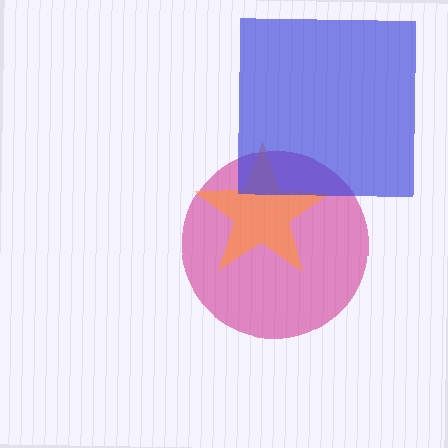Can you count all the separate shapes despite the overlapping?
Yes, there are 3 separate shapes.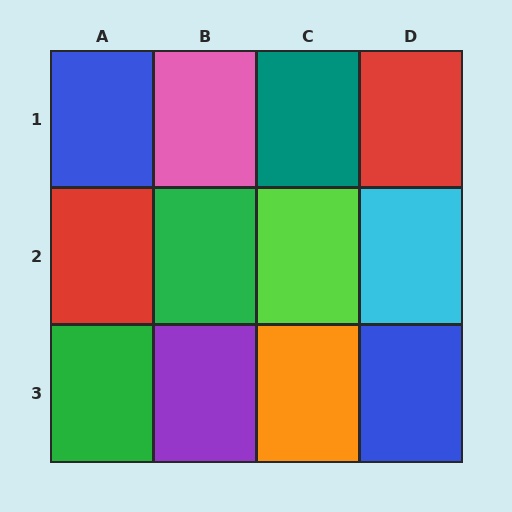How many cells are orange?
1 cell is orange.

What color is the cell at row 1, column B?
Pink.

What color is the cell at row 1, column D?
Red.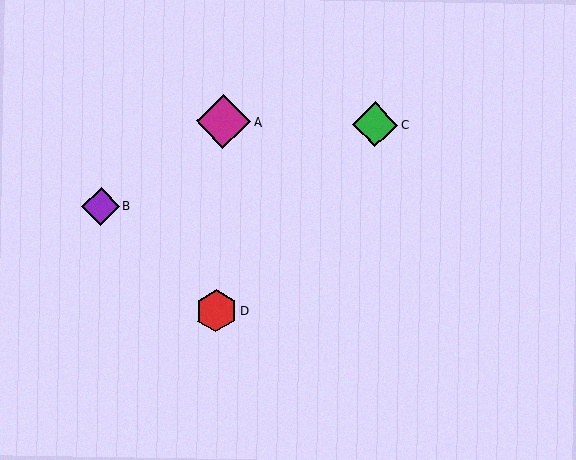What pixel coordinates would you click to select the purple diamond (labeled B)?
Click at (101, 206) to select the purple diamond B.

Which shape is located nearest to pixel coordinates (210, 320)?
The red hexagon (labeled D) at (216, 311) is nearest to that location.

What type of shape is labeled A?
Shape A is a magenta diamond.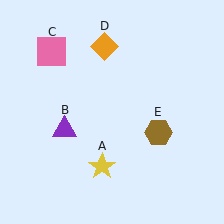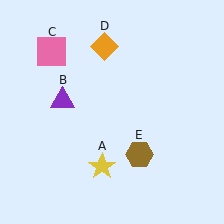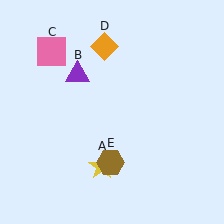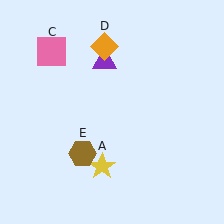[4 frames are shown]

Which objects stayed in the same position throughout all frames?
Yellow star (object A) and pink square (object C) and orange diamond (object D) remained stationary.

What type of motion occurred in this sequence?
The purple triangle (object B), brown hexagon (object E) rotated clockwise around the center of the scene.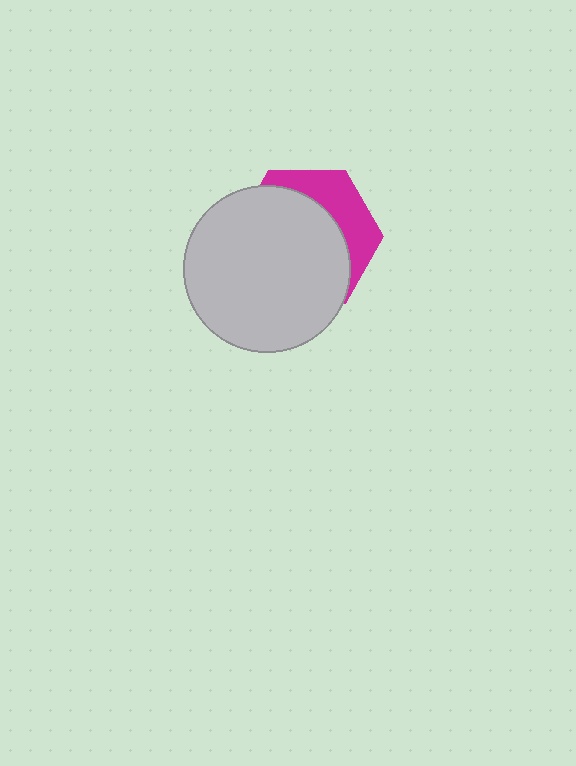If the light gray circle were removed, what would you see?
You would see the complete magenta hexagon.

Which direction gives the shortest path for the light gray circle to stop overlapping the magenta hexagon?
Moving toward the lower-left gives the shortest separation.